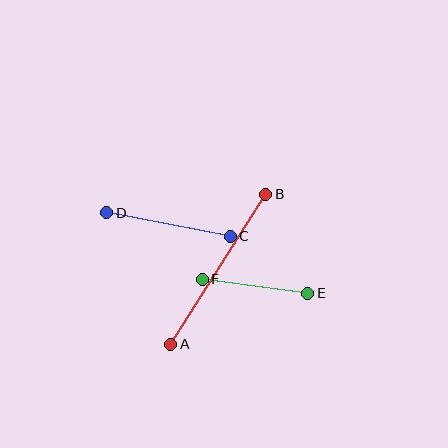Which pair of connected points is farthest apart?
Points A and B are farthest apart.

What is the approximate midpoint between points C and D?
The midpoint is at approximately (168, 224) pixels.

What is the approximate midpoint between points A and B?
The midpoint is at approximately (218, 269) pixels.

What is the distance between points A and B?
The distance is approximately 177 pixels.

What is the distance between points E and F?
The distance is approximately 107 pixels.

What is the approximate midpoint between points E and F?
The midpoint is at approximately (255, 286) pixels.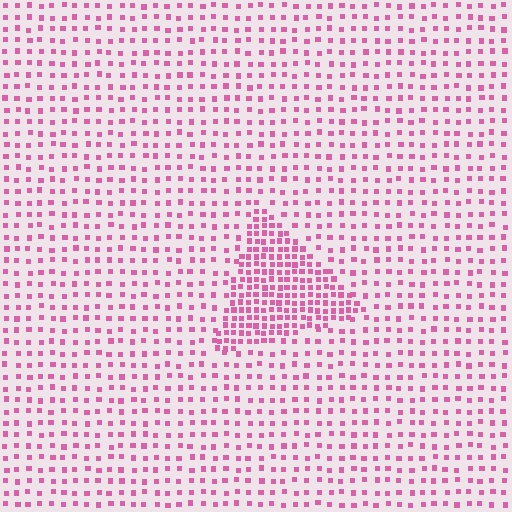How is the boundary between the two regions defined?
The boundary is defined by a change in element density (approximately 2.3x ratio). All elements are the same color, size, and shape.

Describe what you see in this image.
The image contains small pink elements arranged at two different densities. A triangle-shaped region is visible where the elements are more densely packed than the surrounding area.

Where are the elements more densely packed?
The elements are more densely packed inside the triangle boundary.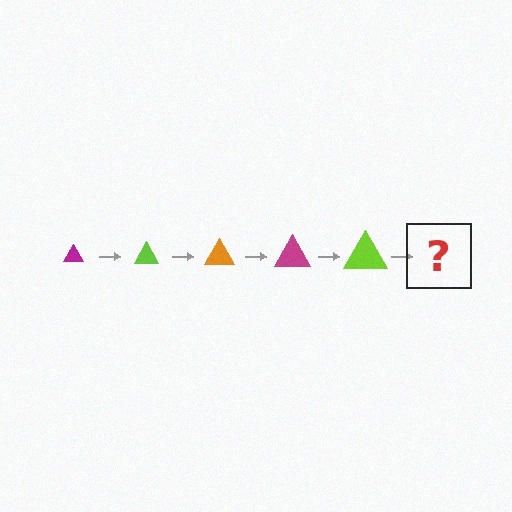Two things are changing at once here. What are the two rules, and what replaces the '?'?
The two rules are that the triangle grows larger each step and the color cycles through magenta, lime, and orange. The '?' should be an orange triangle, larger than the previous one.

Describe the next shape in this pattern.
It should be an orange triangle, larger than the previous one.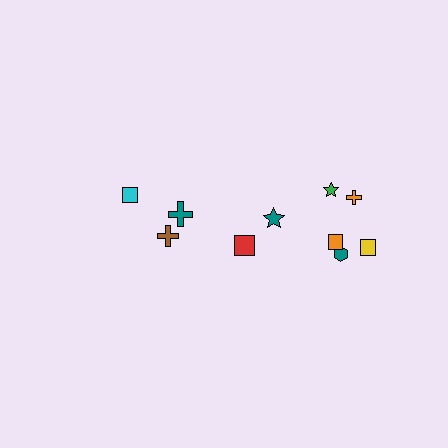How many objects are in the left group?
There are 3 objects.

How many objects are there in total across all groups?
There are 10 objects.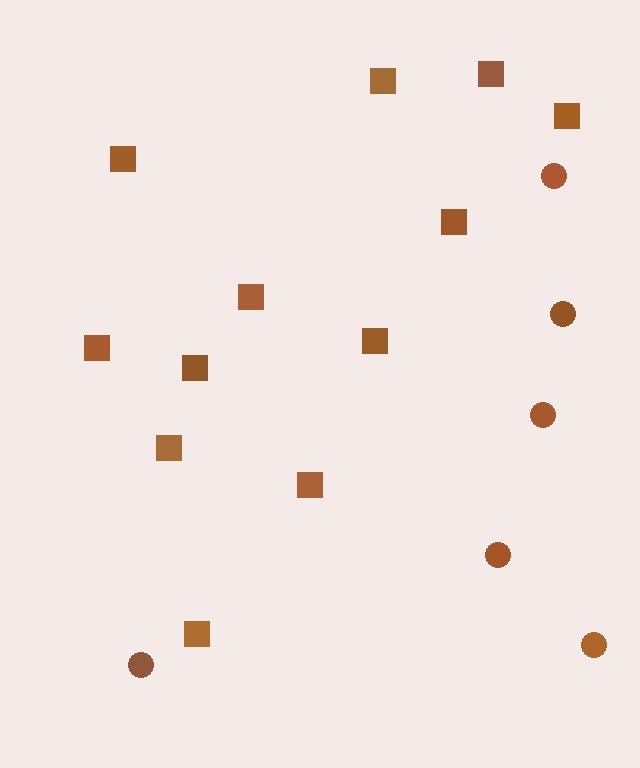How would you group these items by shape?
There are 2 groups: one group of circles (6) and one group of squares (12).